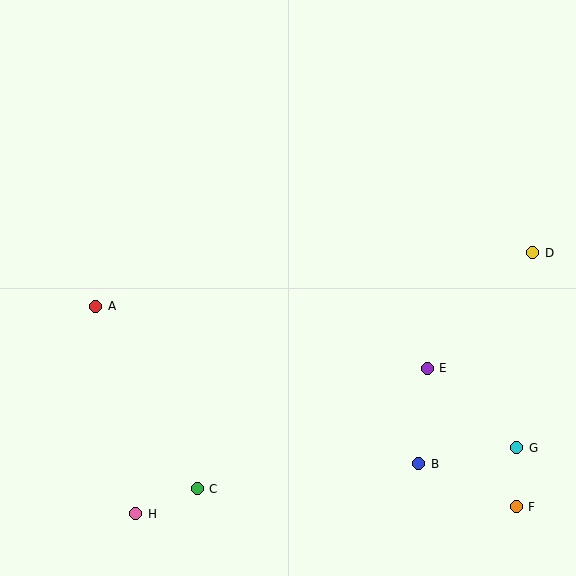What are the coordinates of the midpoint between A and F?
The midpoint between A and F is at (306, 407).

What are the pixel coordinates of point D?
Point D is at (533, 253).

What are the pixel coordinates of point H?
Point H is at (136, 514).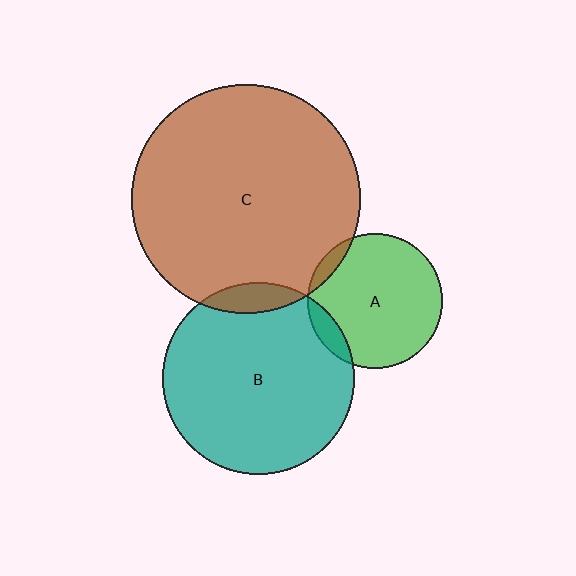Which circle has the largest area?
Circle C (brown).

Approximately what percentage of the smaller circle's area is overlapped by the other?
Approximately 10%.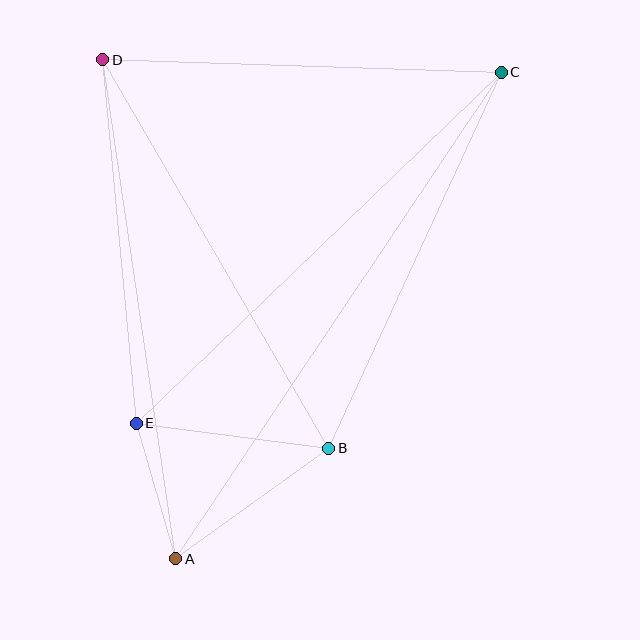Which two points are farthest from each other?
Points A and C are farthest from each other.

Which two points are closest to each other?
Points A and E are closest to each other.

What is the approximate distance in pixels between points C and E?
The distance between C and E is approximately 506 pixels.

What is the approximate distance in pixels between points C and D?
The distance between C and D is approximately 399 pixels.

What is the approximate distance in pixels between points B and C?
The distance between B and C is approximately 414 pixels.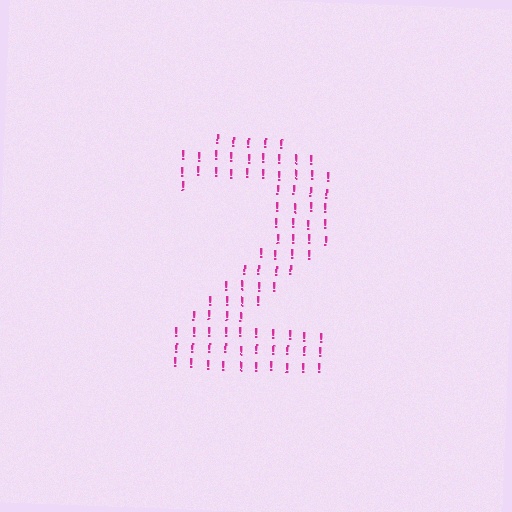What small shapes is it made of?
It is made of small exclamation marks.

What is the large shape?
The large shape is the digit 2.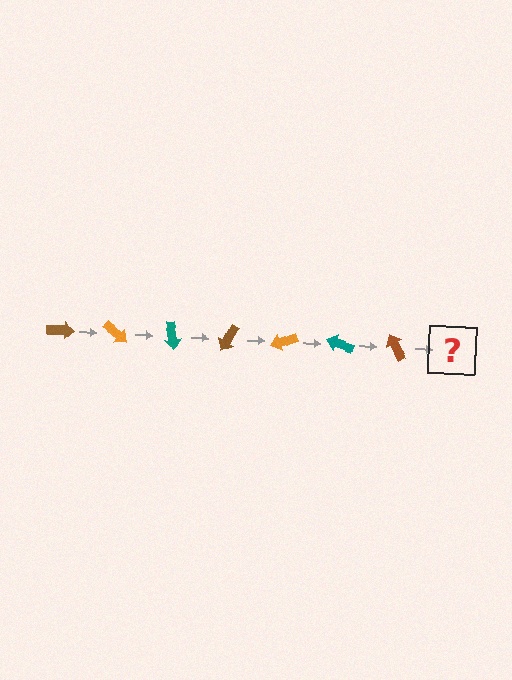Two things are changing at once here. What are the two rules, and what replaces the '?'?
The two rules are that it rotates 40 degrees each step and the color cycles through brown, orange, and teal. The '?' should be an orange arrow, rotated 280 degrees from the start.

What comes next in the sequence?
The next element should be an orange arrow, rotated 280 degrees from the start.